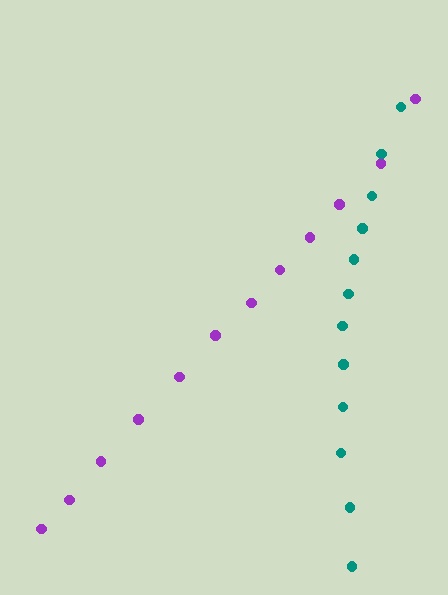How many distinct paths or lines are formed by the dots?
There are 2 distinct paths.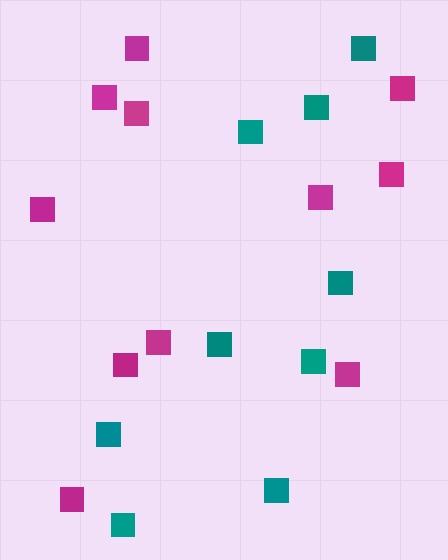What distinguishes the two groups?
There are 2 groups: one group of magenta squares (11) and one group of teal squares (9).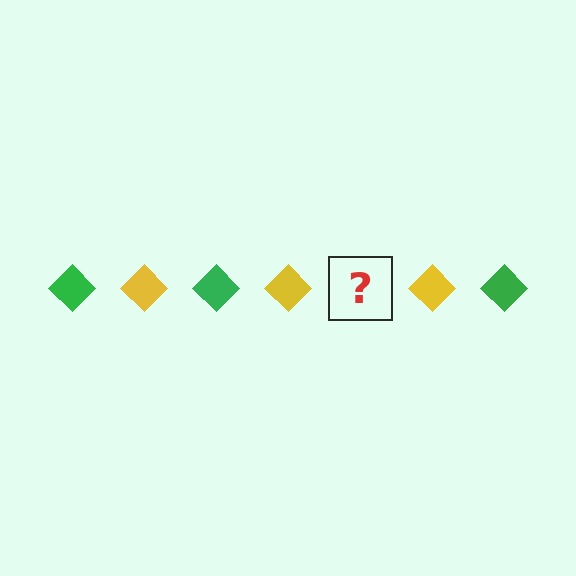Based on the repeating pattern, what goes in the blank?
The blank should be a green diamond.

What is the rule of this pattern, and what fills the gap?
The rule is that the pattern cycles through green, yellow diamonds. The gap should be filled with a green diamond.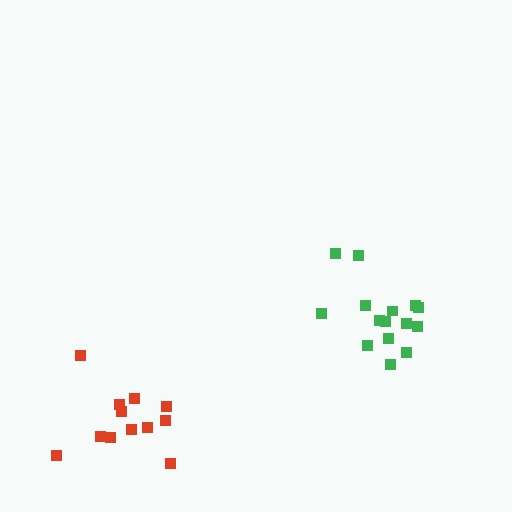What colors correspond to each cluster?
The clusters are colored: red, green.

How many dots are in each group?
Group 1: 12 dots, Group 2: 15 dots (27 total).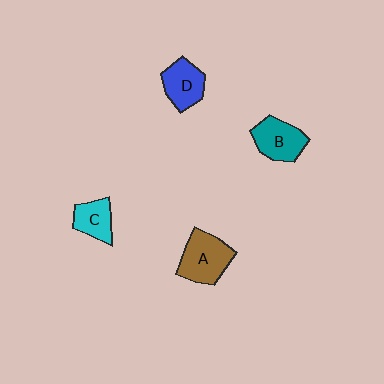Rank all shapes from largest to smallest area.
From largest to smallest: A (brown), B (teal), D (blue), C (cyan).